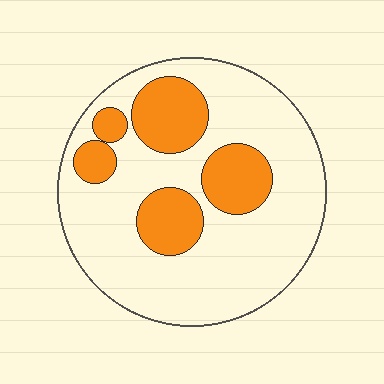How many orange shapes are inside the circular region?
5.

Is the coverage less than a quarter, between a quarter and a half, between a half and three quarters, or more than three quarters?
Between a quarter and a half.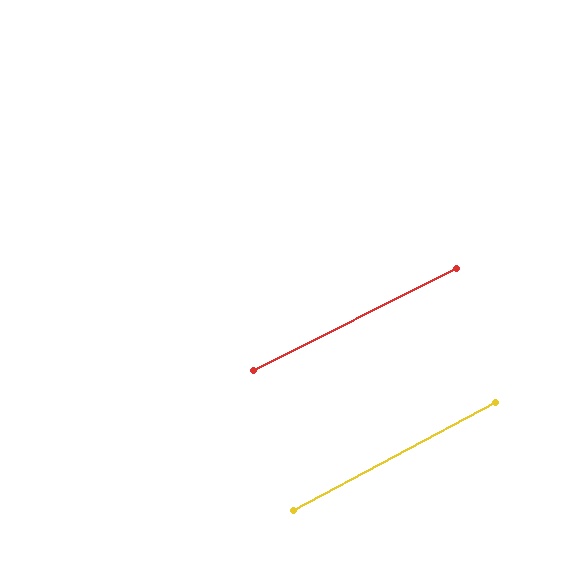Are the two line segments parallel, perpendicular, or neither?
Parallel — their directions differ by only 1.6°.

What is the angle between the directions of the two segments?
Approximately 2 degrees.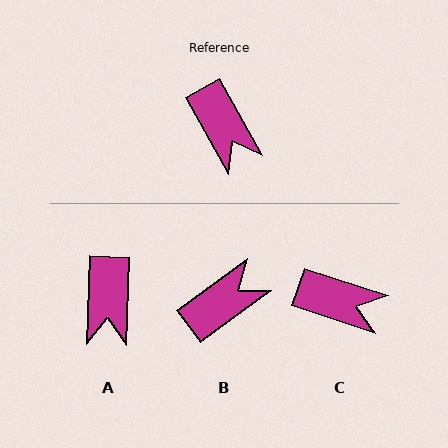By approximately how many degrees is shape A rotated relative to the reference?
Approximately 31 degrees clockwise.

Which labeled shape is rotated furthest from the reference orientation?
B, about 97 degrees away.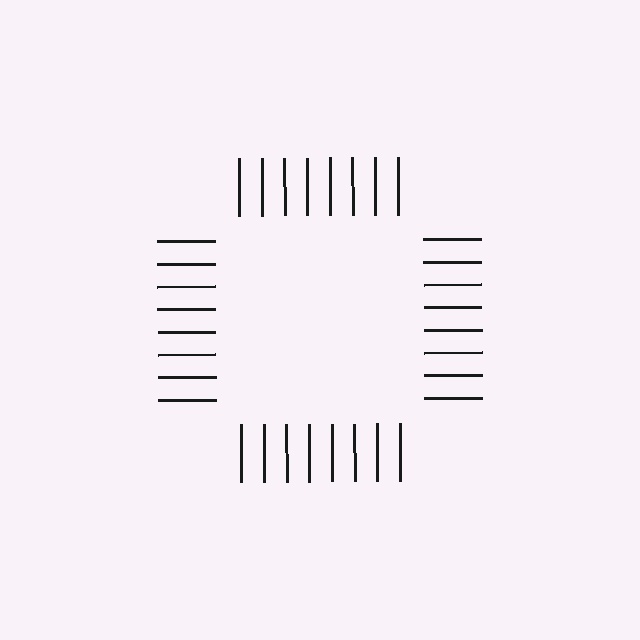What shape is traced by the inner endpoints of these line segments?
An illusory square — the line segments terminate on its edges but no continuous stroke is drawn.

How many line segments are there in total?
32 — 8 along each of the 4 edges.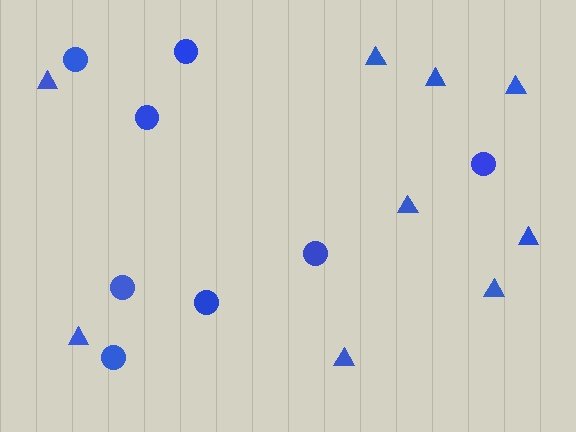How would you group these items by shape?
There are 2 groups: one group of triangles (9) and one group of circles (8).